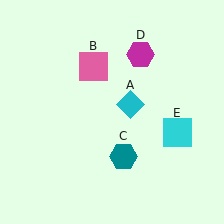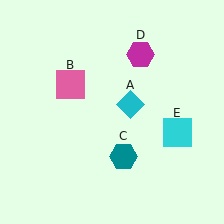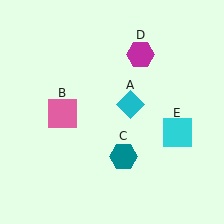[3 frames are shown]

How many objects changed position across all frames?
1 object changed position: pink square (object B).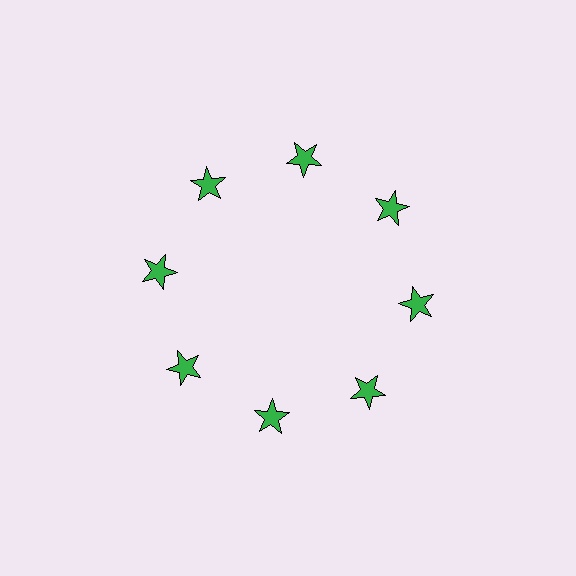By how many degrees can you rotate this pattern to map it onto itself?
The pattern maps onto itself every 45 degrees of rotation.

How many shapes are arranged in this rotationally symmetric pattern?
There are 8 shapes, arranged in 8 groups of 1.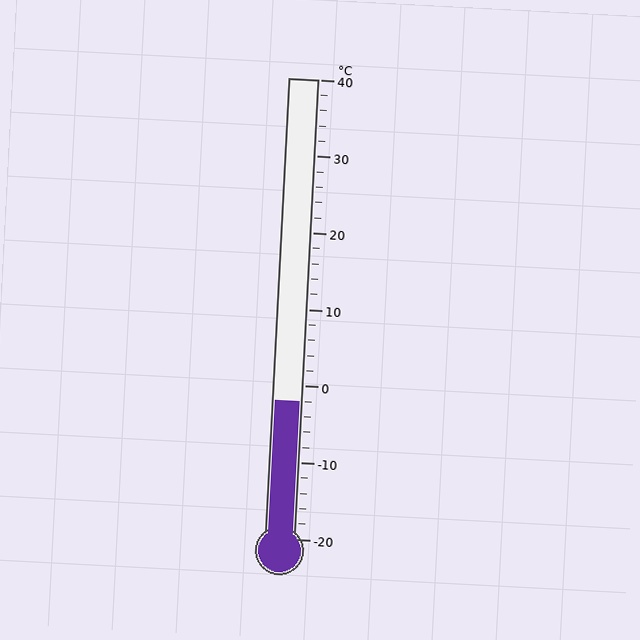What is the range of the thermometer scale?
The thermometer scale ranges from -20°C to 40°C.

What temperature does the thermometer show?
The thermometer shows approximately -2°C.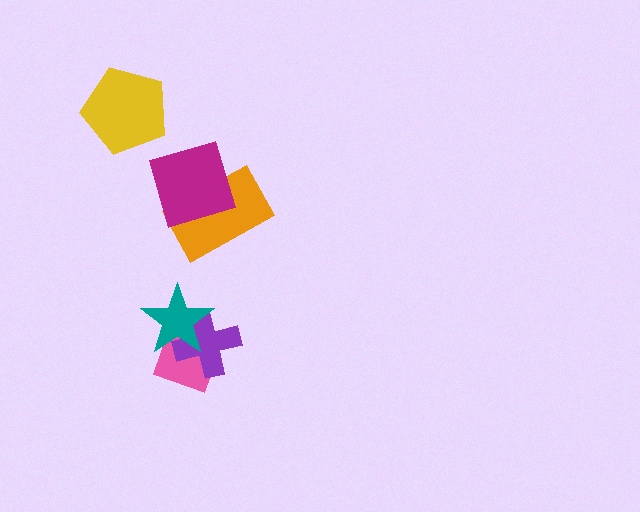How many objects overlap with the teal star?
2 objects overlap with the teal star.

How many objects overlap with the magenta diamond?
1 object overlaps with the magenta diamond.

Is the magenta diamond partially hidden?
No, no other shape covers it.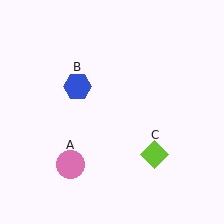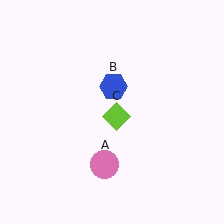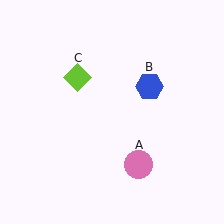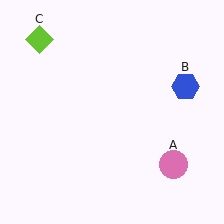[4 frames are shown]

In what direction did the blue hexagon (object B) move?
The blue hexagon (object B) moved right.